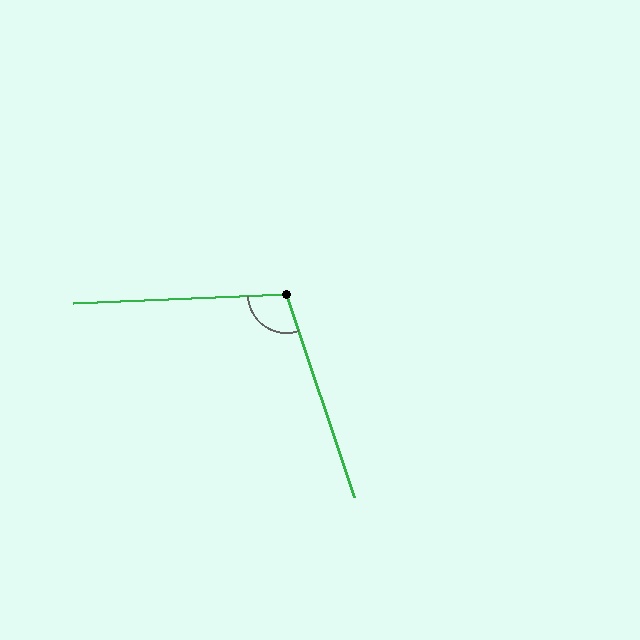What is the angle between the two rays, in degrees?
Approximately 106 degrees.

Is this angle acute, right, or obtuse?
It is obtuse.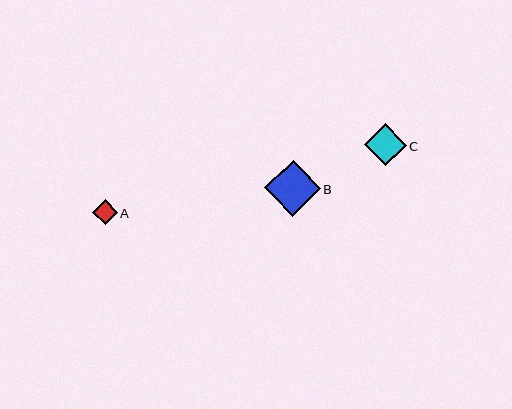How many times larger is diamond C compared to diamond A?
Diamond C is approximately 1.7 times the size of diamond A.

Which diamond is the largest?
Diamond B is the largest with a size of approximately 56 pixels.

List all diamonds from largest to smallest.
From largest to smallest: B, C, A.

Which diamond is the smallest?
Diamond A is the smallest with a size of approximately 24 pixels.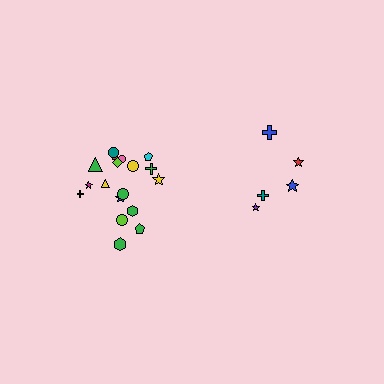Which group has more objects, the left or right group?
The left group.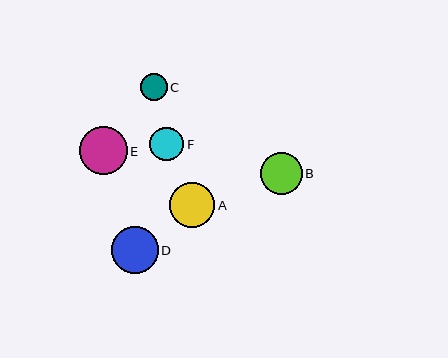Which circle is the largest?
Circle E is the largest with a size of approximately 48 pixels.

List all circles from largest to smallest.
From largest to smallest: E, D, A, B, F, C.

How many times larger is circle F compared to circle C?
Circle F is approximately 1.2 times the size of circle C.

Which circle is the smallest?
Circle C is the smallest with a size of approximately 27 pixels.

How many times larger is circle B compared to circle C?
Circle B is approximately 1.5 times the size of circle C.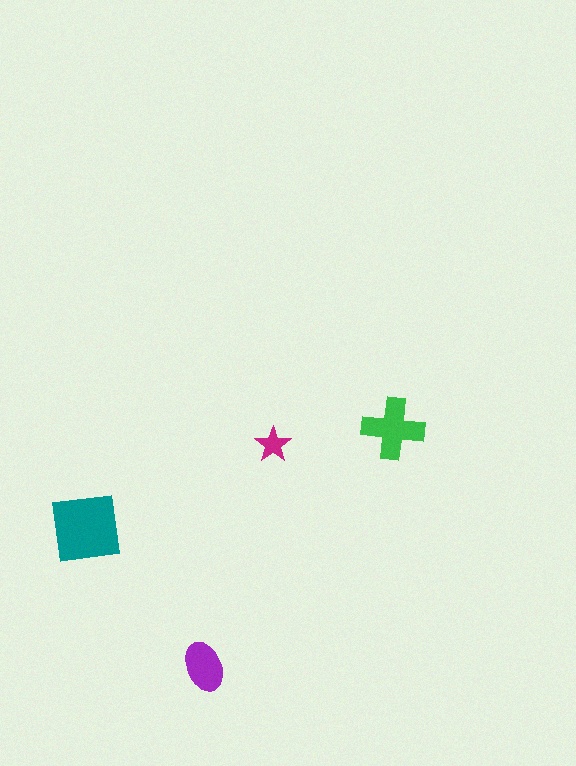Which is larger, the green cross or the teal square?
The teal square.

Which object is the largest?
The teal square.